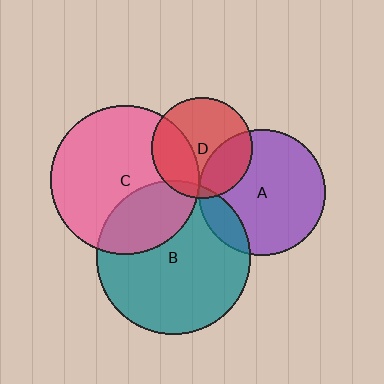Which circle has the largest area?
Circle B (teal).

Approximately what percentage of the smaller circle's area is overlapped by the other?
Approximately 30%.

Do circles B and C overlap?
Yes.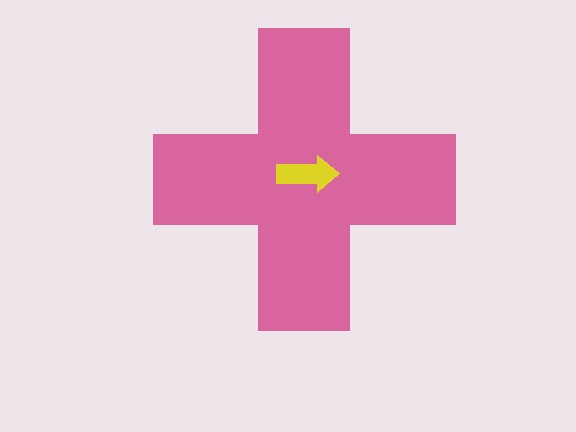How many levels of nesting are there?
2.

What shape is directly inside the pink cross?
The yellow arrow.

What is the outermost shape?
The pink cross.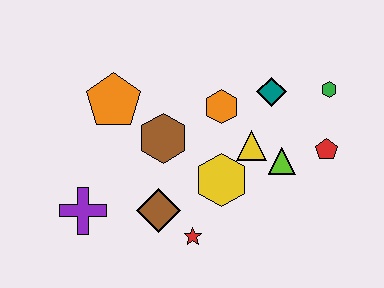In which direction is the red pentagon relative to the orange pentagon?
The red pentagon is to the right of the orange pentagon.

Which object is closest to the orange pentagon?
The brown hexagon is closest to the orange pentagon.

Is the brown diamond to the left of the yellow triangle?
Yes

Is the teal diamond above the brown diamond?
Yes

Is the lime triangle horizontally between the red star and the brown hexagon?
No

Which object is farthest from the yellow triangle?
The purple cross is farthest from the yellow triangle.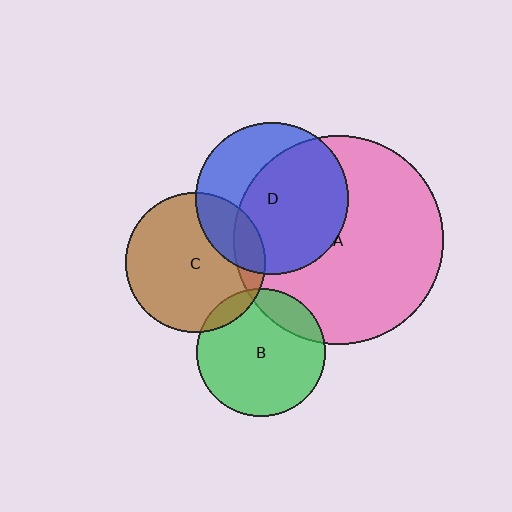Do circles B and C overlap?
Yes.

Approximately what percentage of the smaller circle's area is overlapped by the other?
Approximately 10%.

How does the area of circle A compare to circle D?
Approximately 1.9 times.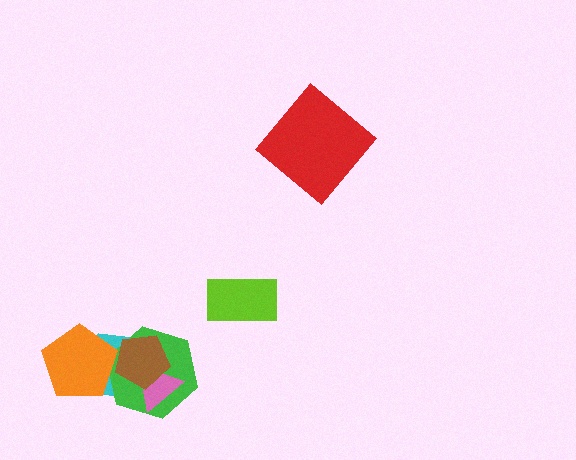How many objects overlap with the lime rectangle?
0 objects overlap with the lime rectangle.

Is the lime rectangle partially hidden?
No, no other shape covers it.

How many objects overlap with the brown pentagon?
3 objects overlap with the brown pentagon.